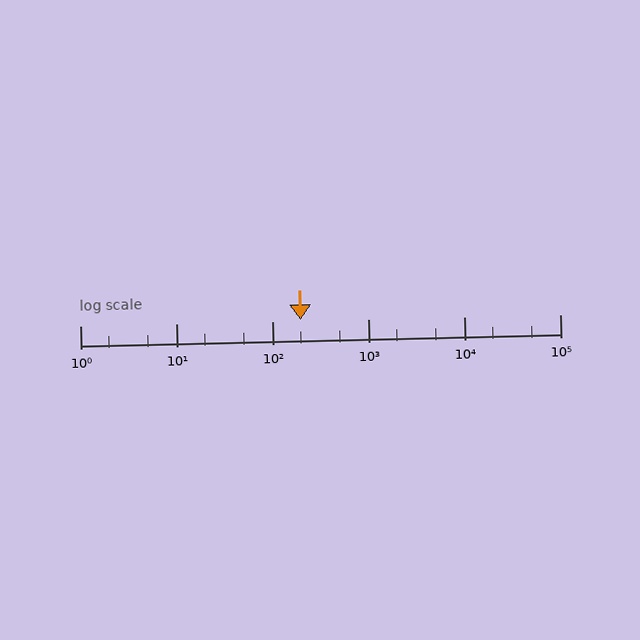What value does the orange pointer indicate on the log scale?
The pointer indicates approximately 200.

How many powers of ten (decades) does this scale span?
The scale spans 5 decades, from 1 to 100000.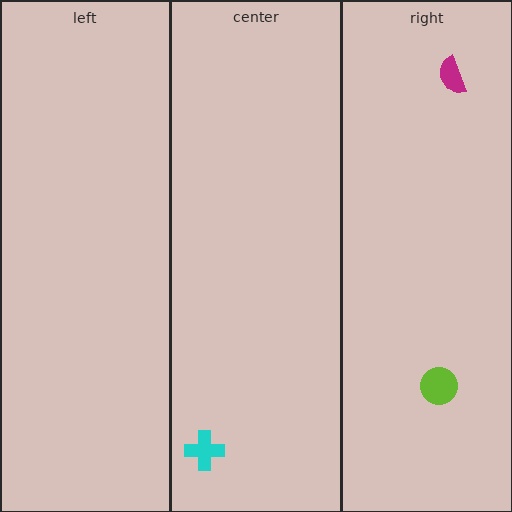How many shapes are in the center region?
1.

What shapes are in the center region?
The cyan cross.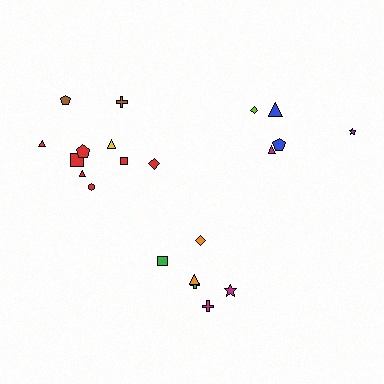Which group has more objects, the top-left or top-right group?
The top-left group.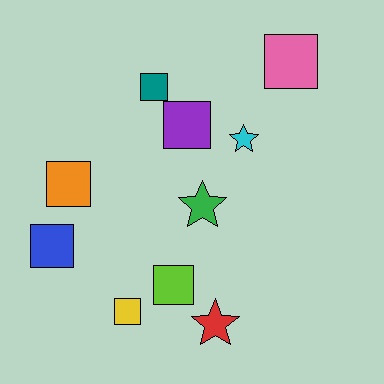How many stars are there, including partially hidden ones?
There are 3 stars.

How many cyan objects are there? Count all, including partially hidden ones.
There is 1 cyan object.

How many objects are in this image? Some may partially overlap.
There are 10 objects.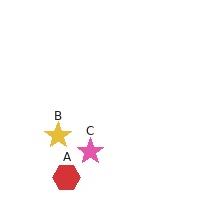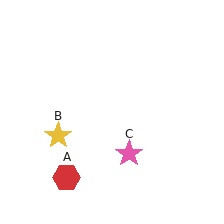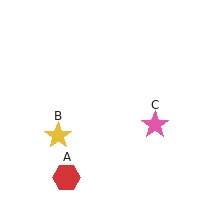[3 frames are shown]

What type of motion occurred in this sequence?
The pink star (object C) rotated counterclockwise around the center of the scene.